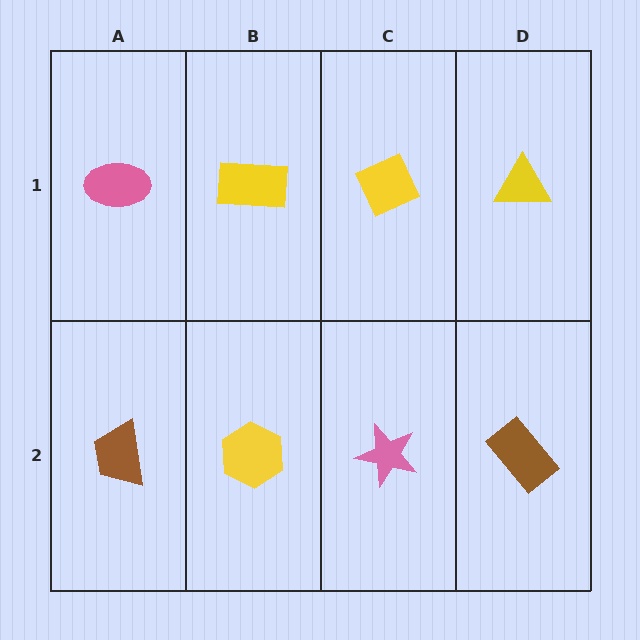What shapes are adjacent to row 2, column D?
A yellow triangle (row 1, column D), a pink star (row 2, column C).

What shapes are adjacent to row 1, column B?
A yellow hexagon (row 2, column B), a pink ellipse (row 1, column A), a yellow diamond (row 1, column C).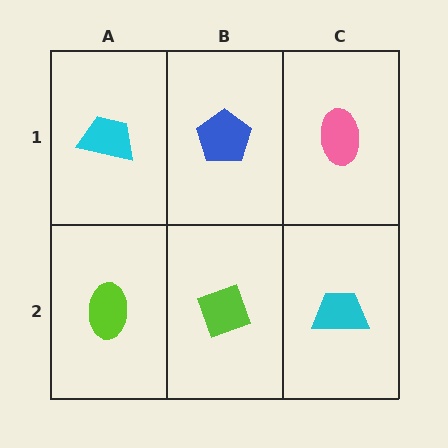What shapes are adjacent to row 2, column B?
A blue pentagon (row 1, column B), a lime ellipse (row 2, column A), a cyan trapezoid (row 2, column C).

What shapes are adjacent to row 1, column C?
A cyan trapezoid (row 2, column C), a blue pentagon (row 1, column B).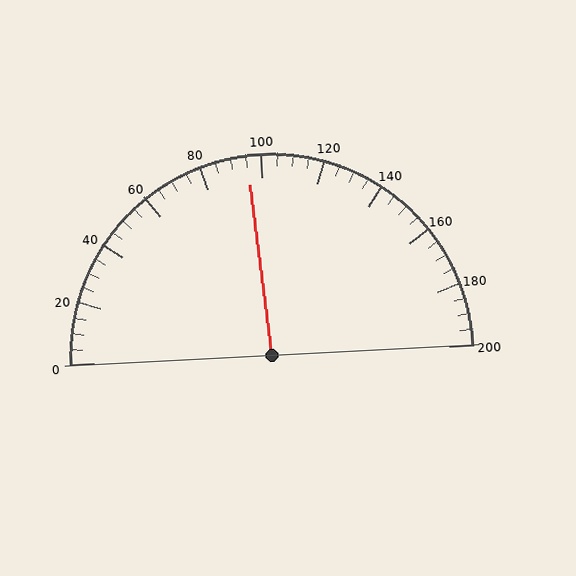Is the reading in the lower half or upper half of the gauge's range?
The reading is in the lower half of the range (0 to 200).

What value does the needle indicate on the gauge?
The needle indicates approximately 95.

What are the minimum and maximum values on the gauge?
The gauge ranges from 0 to 200.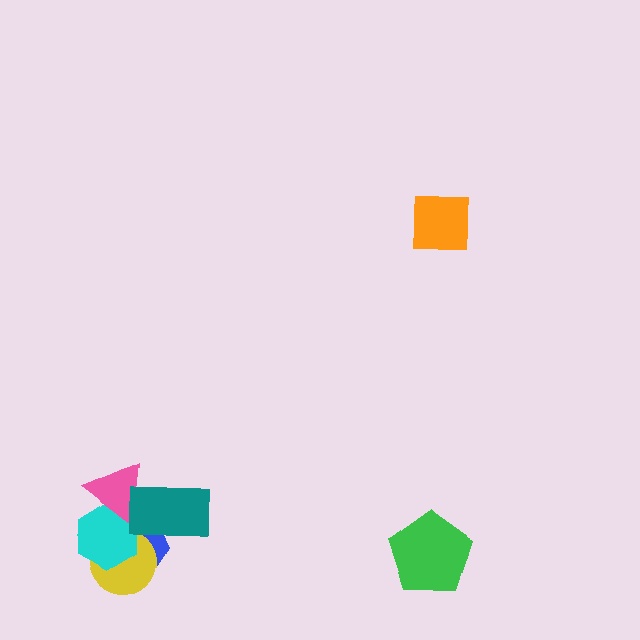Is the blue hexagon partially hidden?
Yes, it is partially covered by another shape.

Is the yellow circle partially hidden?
Yes, it is partially covered by another shape.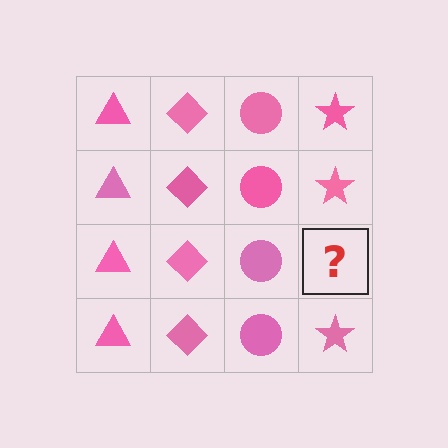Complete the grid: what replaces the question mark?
The question mark should be replaced with a pink star.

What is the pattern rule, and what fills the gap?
The rule is that each column has a consistent shape. The gap should be filled with a pink star.